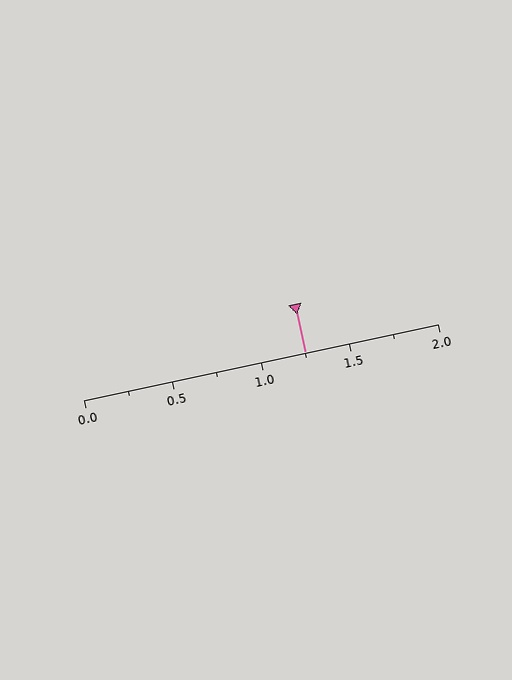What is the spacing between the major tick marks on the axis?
The major ticks are spaced 0.5 apart.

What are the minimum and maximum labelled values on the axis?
The axis runs from 0.0 to 2.0.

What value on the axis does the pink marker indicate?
The marker indicates approximately 1.25.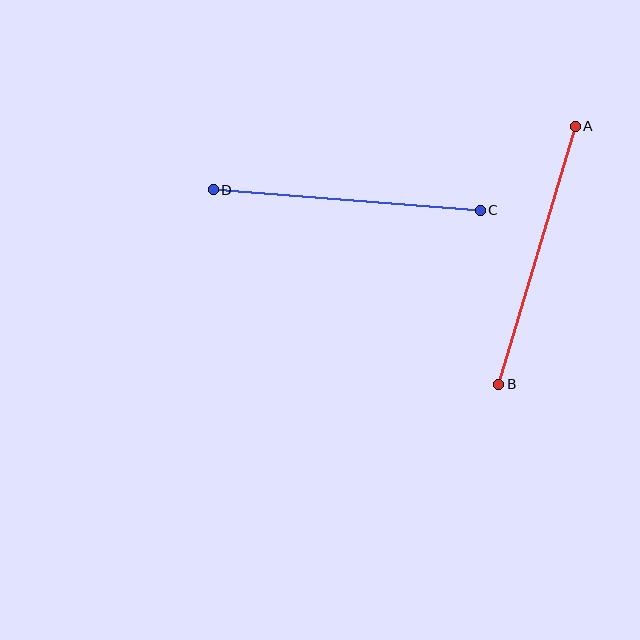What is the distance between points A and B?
The distance is approximately 269 pixels.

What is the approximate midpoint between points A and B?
The midpoint is at approximately (537, 255) pixels.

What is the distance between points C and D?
The distance is approximately 268 pixels.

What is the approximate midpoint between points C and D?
The midpoint is at approximately (347, 200) pixels.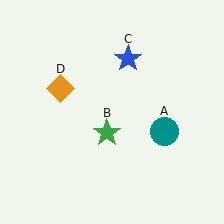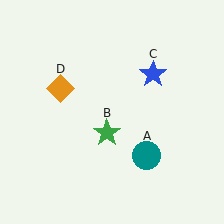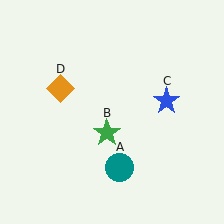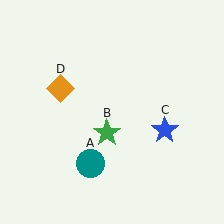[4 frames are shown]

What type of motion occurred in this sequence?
The teal circle (object A), blue star (object C) rotated clockwise around the center of the scene.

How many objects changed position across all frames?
2 objects changed position: teal circle (object A), blue star (object C).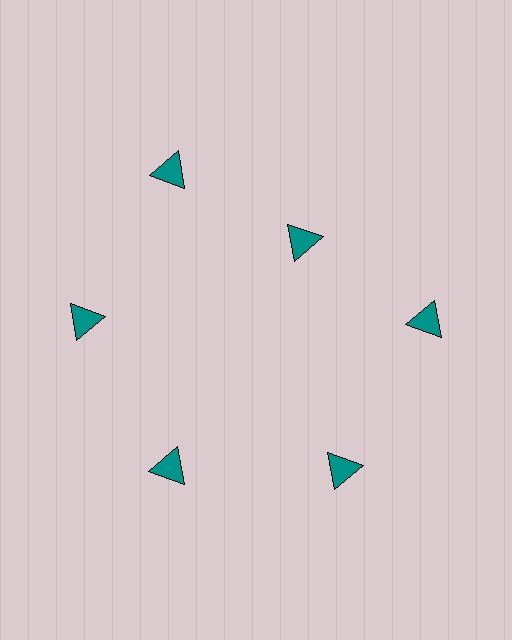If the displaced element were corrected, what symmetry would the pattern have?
It would have 6-fold rotational symmetry — the pattern would map onto itself every 60 degrees.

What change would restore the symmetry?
The symmetry would be restored by moving it outward, back onto the ring so that all 6 triangles sit at equal angles and equal distance from the center.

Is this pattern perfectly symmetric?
No. The 6 teal triangles are arranged in a ring, but one element near the 1 o'clock position is pulled inward toward the center, breaking the 6-fold rotational symmetry.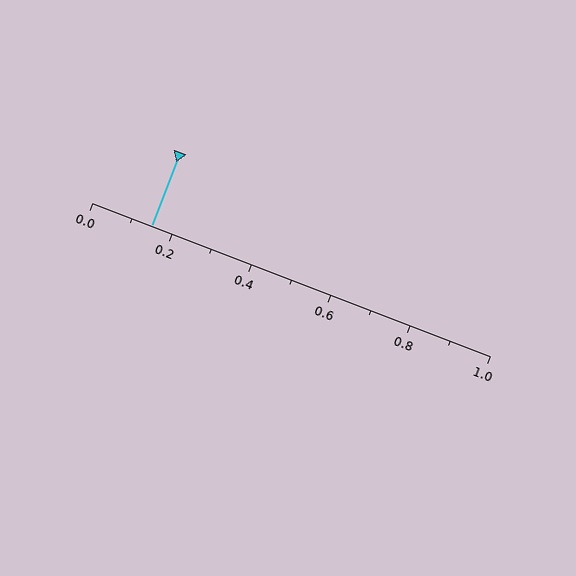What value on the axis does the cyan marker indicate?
The marker indicates approximately 0.15.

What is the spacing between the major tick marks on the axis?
The major ticks are spaced 0.2 apart.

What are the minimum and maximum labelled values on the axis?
The axis runs from 0.0 to 1.0.